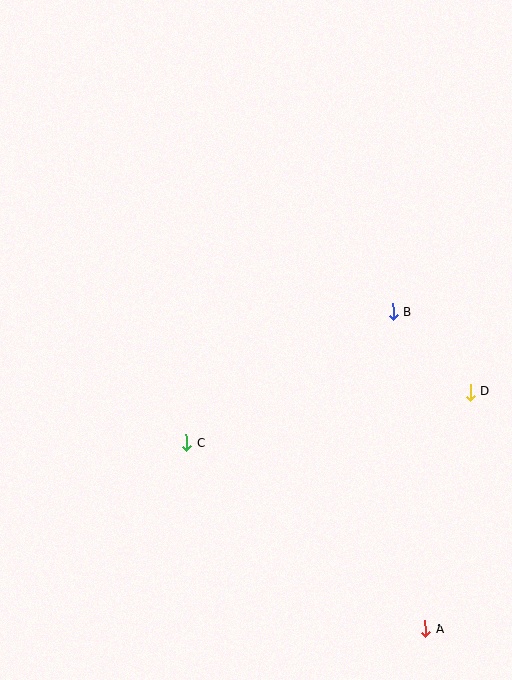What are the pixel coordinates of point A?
Point A is at (425, 629).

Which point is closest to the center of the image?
Point C at (186, 443) is closest to the center.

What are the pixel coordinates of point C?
Point C is at (186, 443).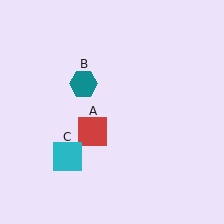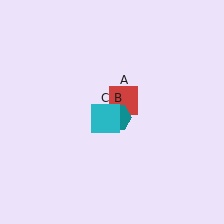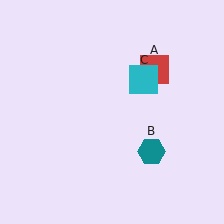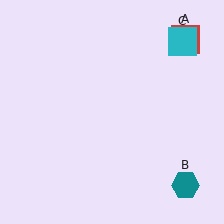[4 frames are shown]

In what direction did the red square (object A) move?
The red square (object A) moved up and to the right.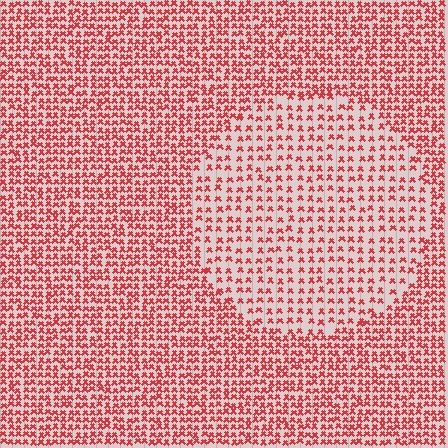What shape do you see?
I see a circle.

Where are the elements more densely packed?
The elements are more densely packed outside the circle boundary.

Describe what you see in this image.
The image contains small red elements arranged at two different densities. A circle-shaped region is visible where the elements are less densely packed than the surrounding area.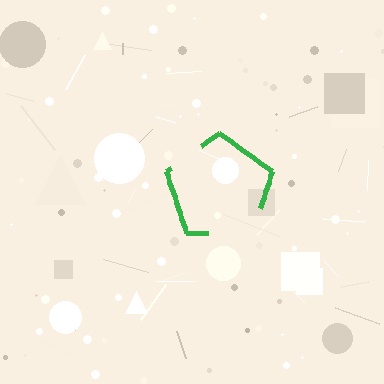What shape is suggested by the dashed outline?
The dashed outline suggests a pentagon.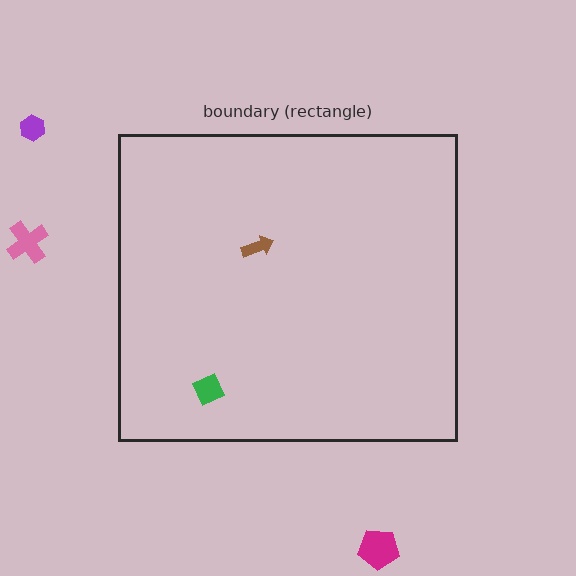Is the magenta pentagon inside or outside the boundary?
Outside.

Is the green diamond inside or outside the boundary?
Inside.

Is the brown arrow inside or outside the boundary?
Inside.